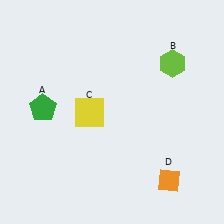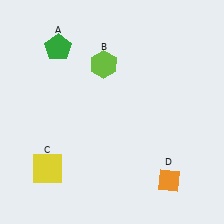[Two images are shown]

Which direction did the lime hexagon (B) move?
The lime hexagon (B) moved left.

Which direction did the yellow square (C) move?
The yellow square (C) moved down.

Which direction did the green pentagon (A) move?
The green pentagon (A) moved up.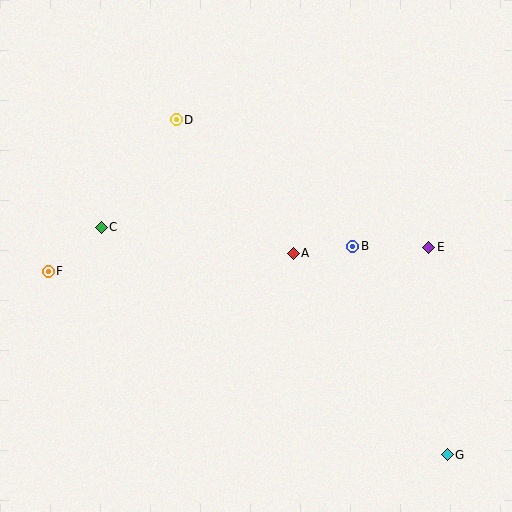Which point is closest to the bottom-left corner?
Point F is closest to the bottom-left corner.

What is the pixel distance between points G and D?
The distance between G and D is 431 pixels.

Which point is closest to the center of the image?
Point A at (293, 253) is closest to the center.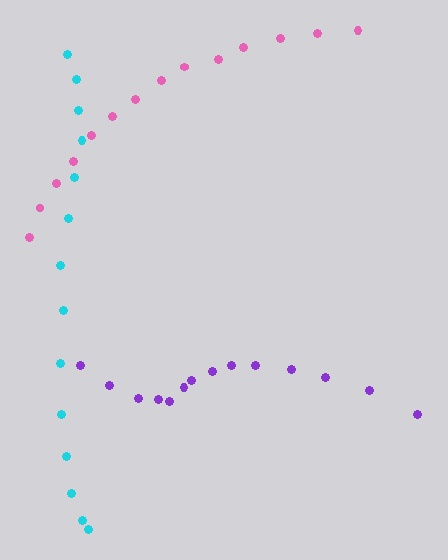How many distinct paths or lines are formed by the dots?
There are 3 distinct paths.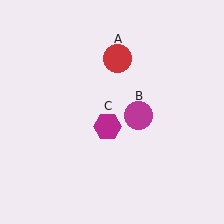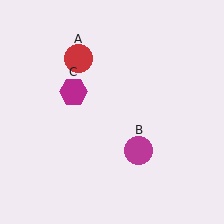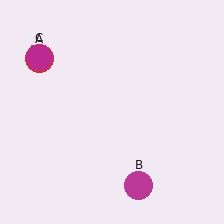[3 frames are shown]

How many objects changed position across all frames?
3 objects changed position: red circle (object A), magenta circle (object B), magenta hexagon (object C).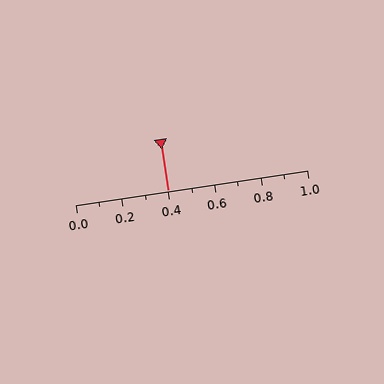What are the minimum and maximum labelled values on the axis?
The axis runs from 0.0 to 1.0.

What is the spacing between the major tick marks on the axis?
The major ticks are spaced 0.2 apart.